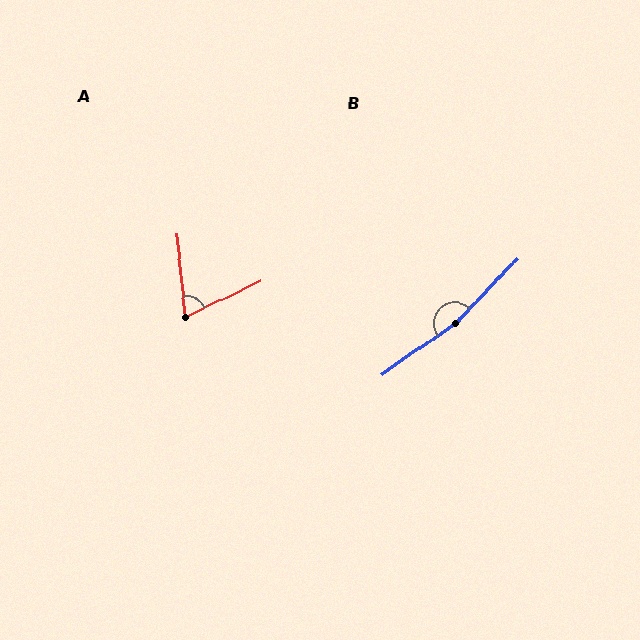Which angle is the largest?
B, at approximately 169 degrees.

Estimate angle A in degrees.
Approximately 71 degrees.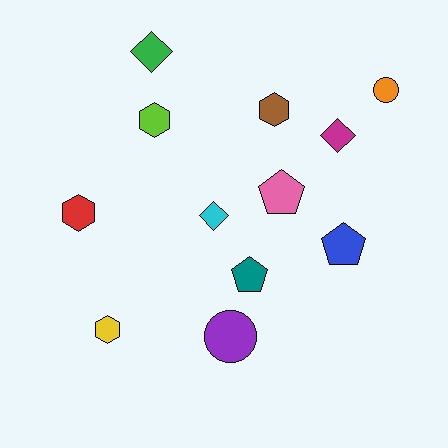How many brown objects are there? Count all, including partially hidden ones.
There is 1 brown object.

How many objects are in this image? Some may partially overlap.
There are 12 objects.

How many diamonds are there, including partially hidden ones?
There are 3 diamonds.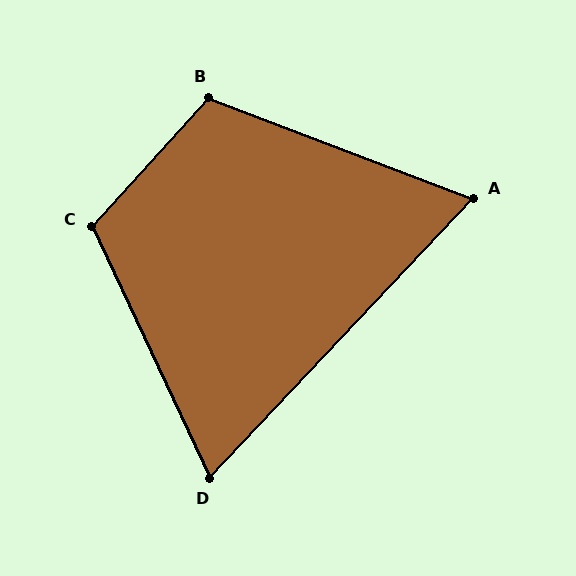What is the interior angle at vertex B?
Approximately 112 degrees (obtuse).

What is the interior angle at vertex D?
Approximately 68 degrees (acute).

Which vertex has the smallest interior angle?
A, at approximately 68 degrees.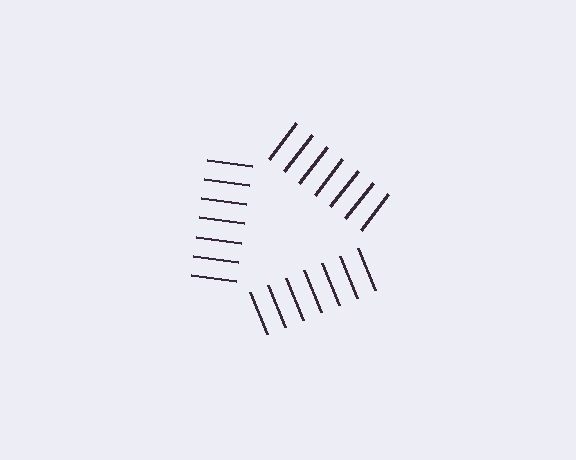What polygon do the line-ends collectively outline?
An illusory triangle — the line segments terminate on its edges but no continuous stroke is drawn.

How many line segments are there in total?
21 — 7 along each of the 3 edges.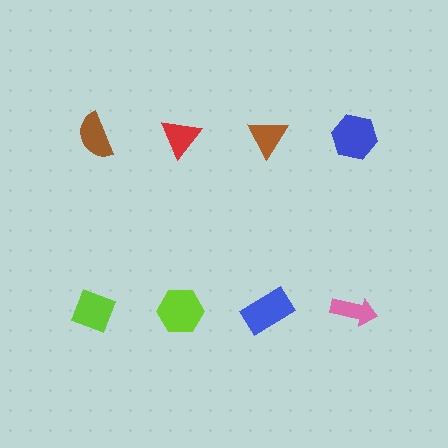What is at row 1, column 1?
A brown semicircle.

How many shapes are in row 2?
4 shapes.